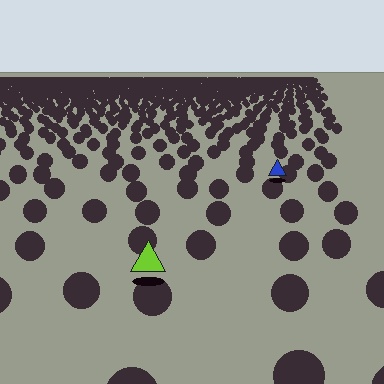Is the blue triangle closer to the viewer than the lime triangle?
No. The lime triangle is closer — you can tell from the texture gradient: the ground texture is coarser near it.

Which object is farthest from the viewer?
The blue triangle is farthest from the viewer. It appears smaller and the ground texture around it is denser.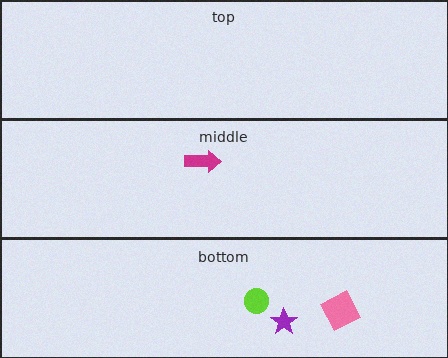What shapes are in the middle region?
The magenta arrow.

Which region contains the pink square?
The bottom region.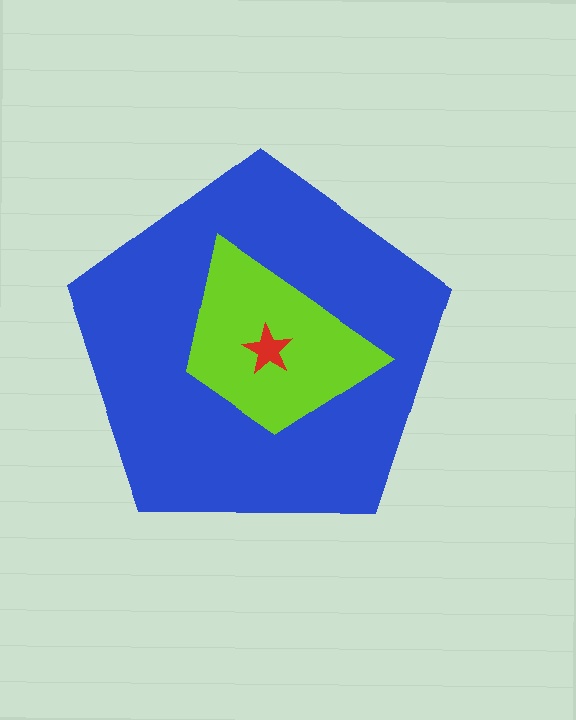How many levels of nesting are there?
3.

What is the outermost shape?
The blue pentagon.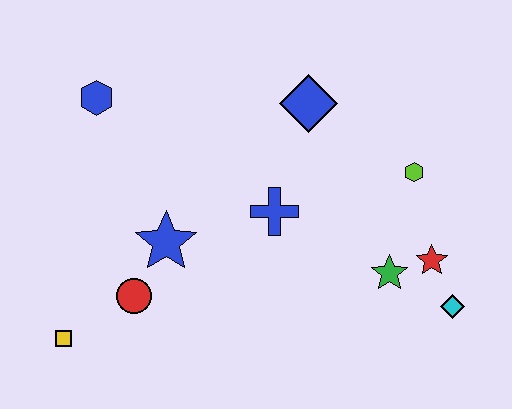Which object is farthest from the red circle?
The cyan diamond is farthest from the red circle.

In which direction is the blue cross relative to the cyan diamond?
The blue cross is to the left of the cyan diamond.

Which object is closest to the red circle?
The blue star is closest to the red circle.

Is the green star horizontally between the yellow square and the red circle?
No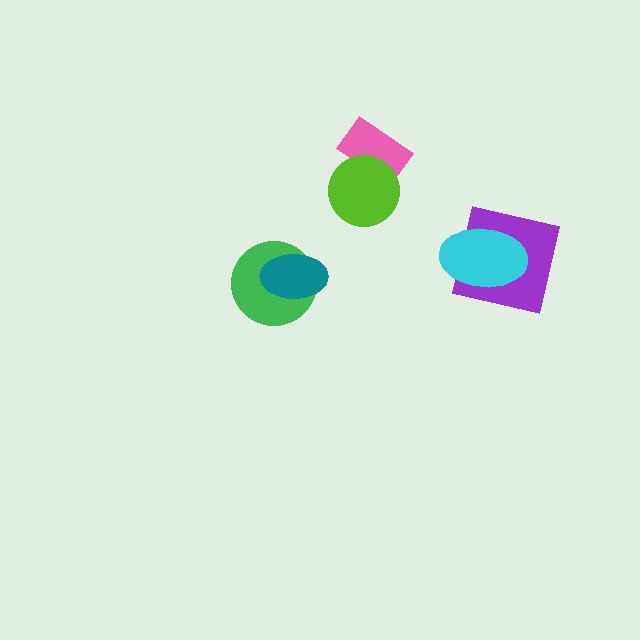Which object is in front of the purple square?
The cyan ellipse is in front of the purple square.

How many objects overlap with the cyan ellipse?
1 object overlaps with the cyan ellipse.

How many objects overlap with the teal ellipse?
1 object overlaps with the teal ellipse.